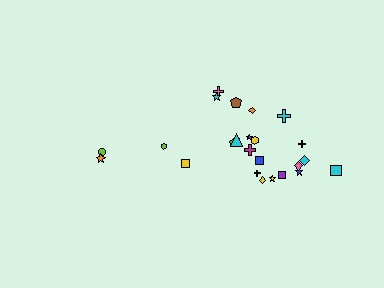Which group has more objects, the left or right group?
The right group.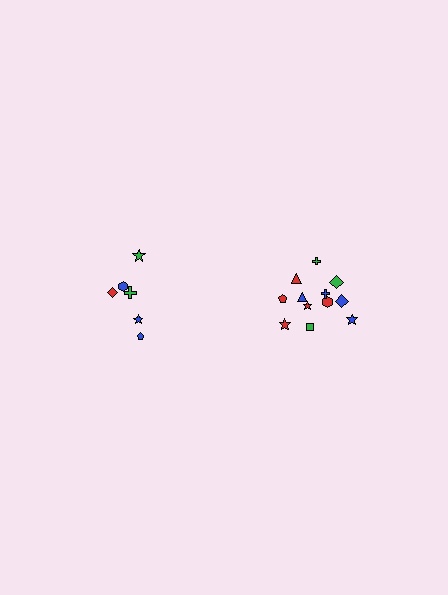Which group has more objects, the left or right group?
The right group.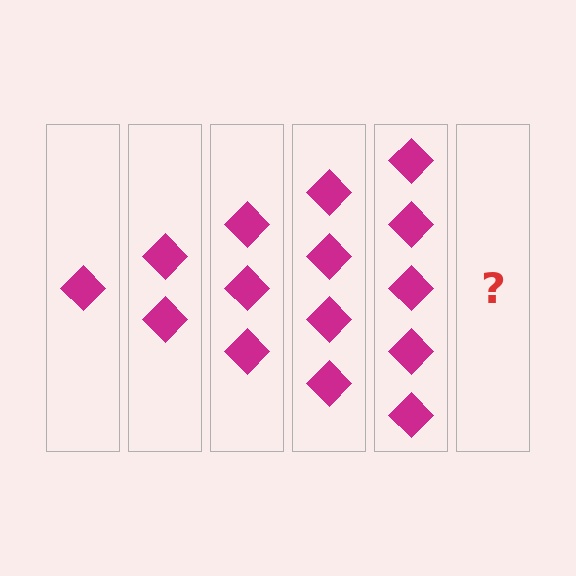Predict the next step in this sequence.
The next step is 6 diamonds.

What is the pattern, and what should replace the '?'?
The pattern is that each step adds one more diamond. The '?' should be 6 diamonds.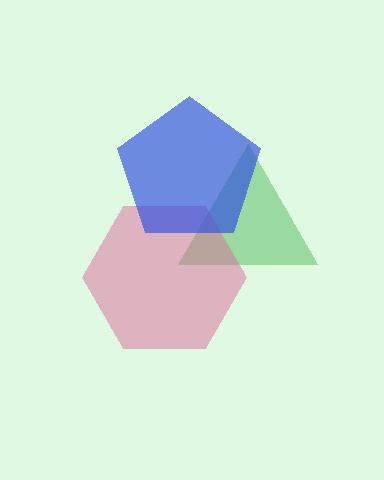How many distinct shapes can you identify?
There are 3 distinct shapes: a green triangle, a pink hexagon, a blue pentagon.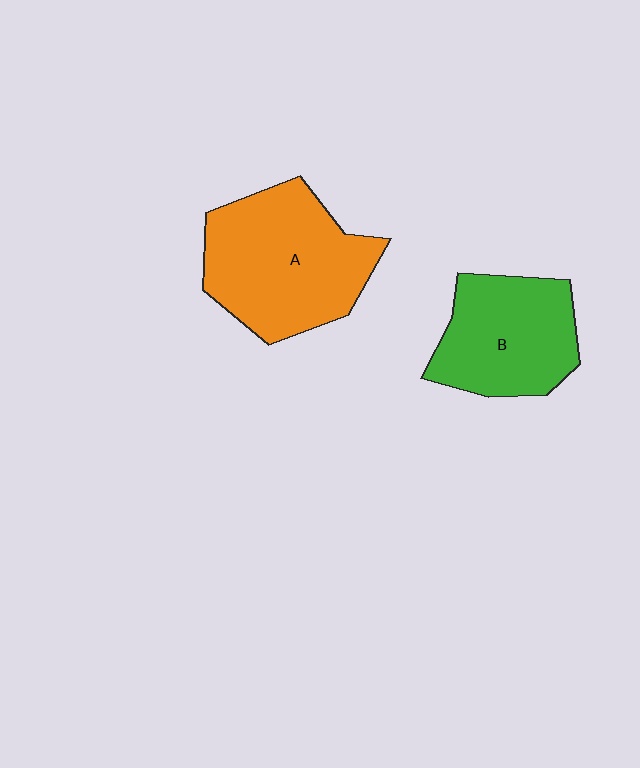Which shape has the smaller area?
Shape B (green).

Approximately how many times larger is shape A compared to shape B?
Approximately 1.3 times.